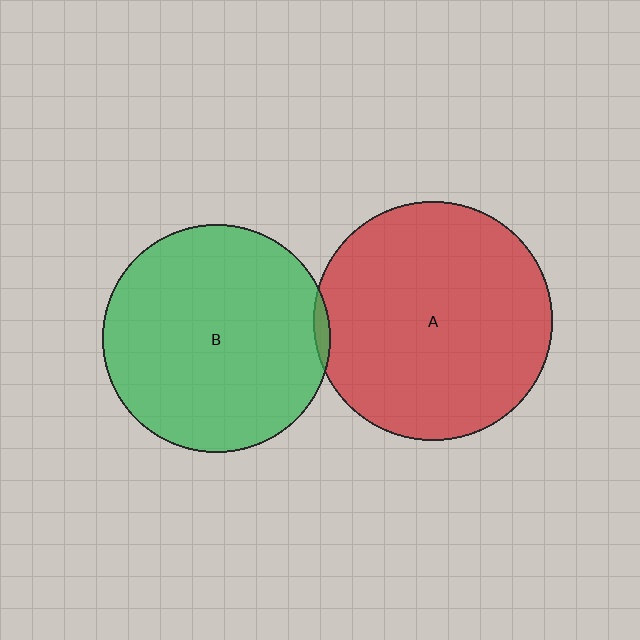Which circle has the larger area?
Circle A (red).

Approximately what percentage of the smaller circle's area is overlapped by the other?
Approximately 5%.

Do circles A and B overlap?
Yes.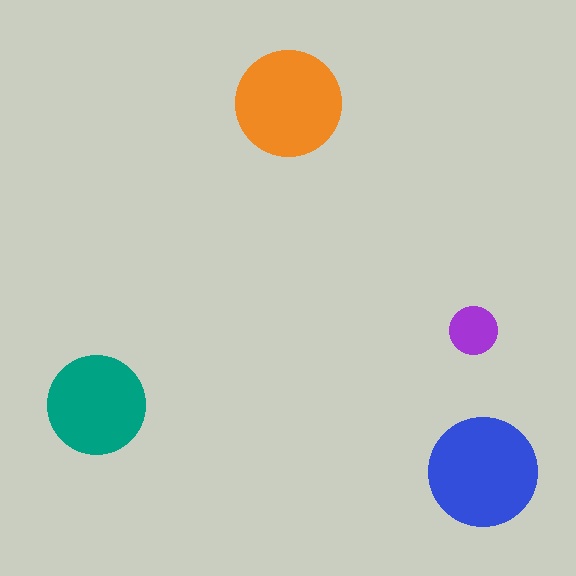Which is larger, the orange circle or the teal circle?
The orange one.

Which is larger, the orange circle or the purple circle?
The orange one.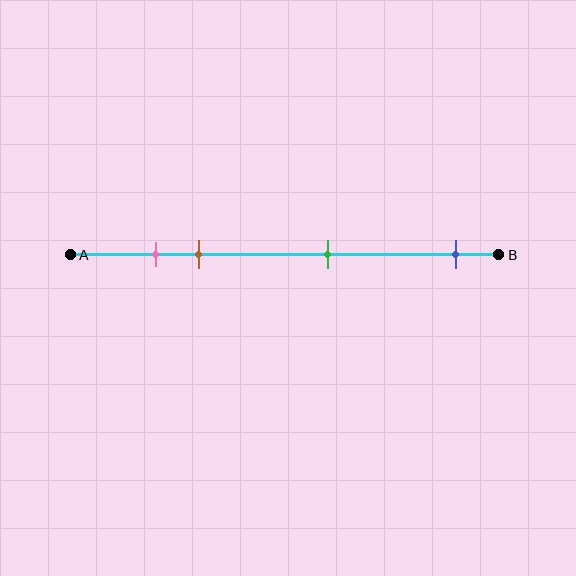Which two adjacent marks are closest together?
The pink and brown marks are the closest adjacent pair.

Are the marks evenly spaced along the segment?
No, the marks are not evenly spaced.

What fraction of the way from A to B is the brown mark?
The brown mark is approximately 30% (0.3) of the way from A to B.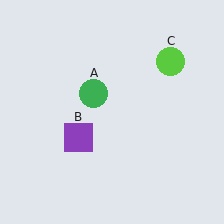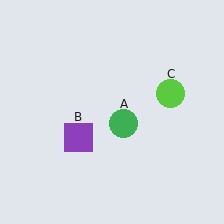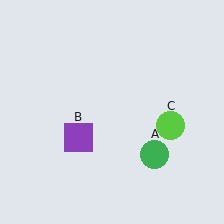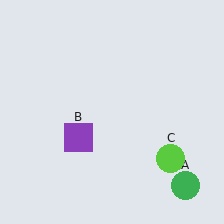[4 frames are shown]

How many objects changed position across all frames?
2 objects changed position: green circle (object A), lime circle (object C).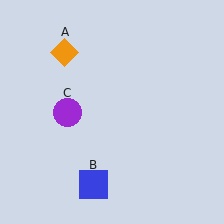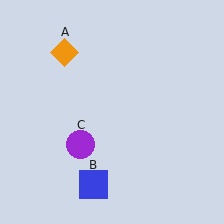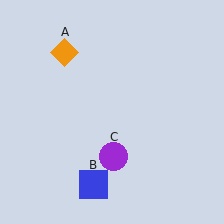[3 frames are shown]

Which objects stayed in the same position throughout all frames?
Orange diamond (object A) and blue square (object B) remained stationary.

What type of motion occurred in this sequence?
The purple circle (object C) rotated counterclockwise around the center of the scene.